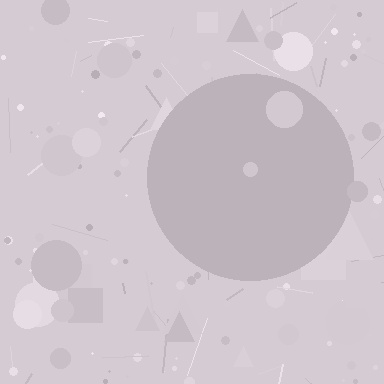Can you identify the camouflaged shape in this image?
The camouflaged shape is a circle.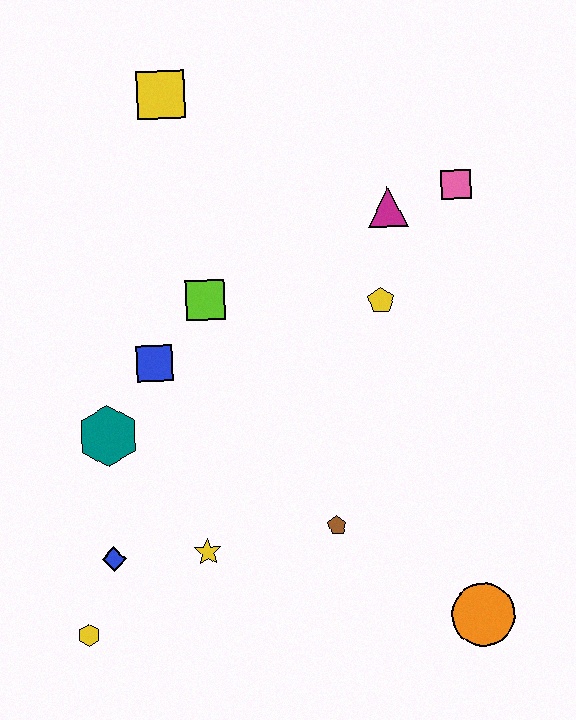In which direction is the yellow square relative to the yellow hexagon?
The yellow square is above the yellow hexagon.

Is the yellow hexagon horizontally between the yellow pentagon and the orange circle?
No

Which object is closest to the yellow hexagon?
The blue diamond is closest to the yellow hexagon.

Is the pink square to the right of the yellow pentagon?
Yes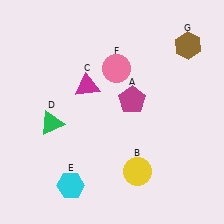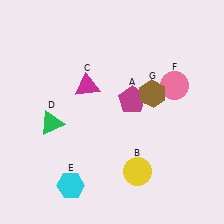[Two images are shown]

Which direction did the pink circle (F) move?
The pink circle (F) moved right.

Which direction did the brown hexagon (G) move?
The brown hexagon (G) moved down.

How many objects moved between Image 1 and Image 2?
2 objects moved between the two images.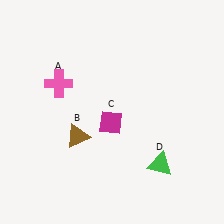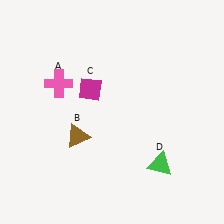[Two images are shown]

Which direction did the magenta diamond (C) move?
The magenta diamond (C) moved up.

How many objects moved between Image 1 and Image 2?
1 object moved between the two images.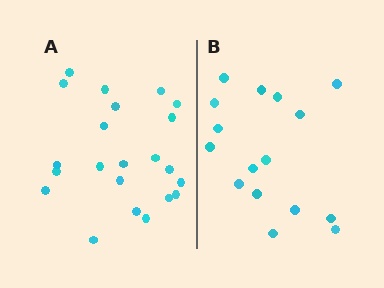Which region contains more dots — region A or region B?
Region A (the left region) has more dots.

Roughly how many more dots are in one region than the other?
Region A has about 6 more dots than region B.